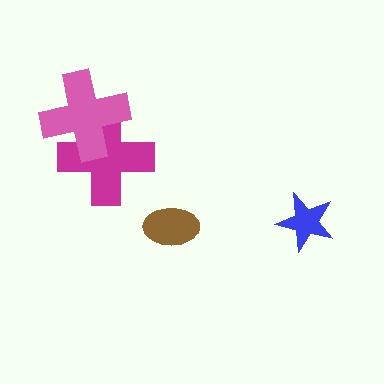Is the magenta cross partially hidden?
Yes, it is partially covered by another shape.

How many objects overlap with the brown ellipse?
0 objects overlap with the brown ellipse.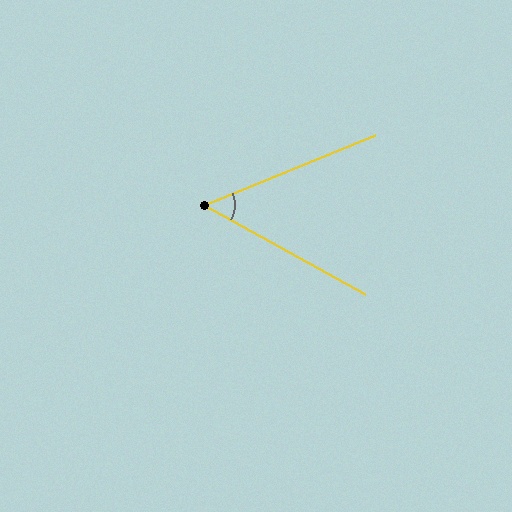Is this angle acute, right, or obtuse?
It is acute.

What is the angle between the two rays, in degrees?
Approximately 51 degrees.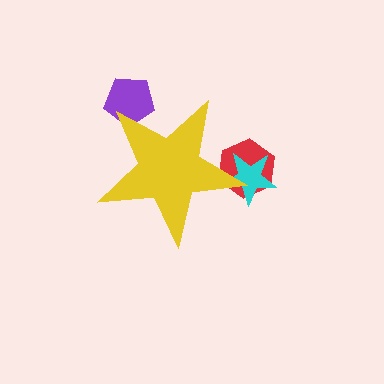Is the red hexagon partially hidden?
Yes, the red hexagon is partially hidden behind the yellow star.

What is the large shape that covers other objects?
A yellow star.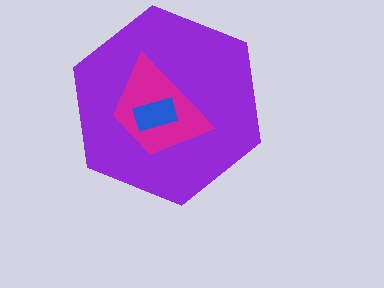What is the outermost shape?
The purple hexagon.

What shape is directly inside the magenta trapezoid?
The blue rectangle.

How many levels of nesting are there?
3.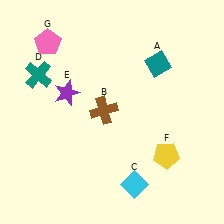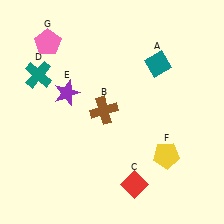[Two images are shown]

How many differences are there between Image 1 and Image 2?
There is 1 difference between the two images.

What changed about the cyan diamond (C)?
In Image 1, C is cyan. In Image 2, it changed to red.